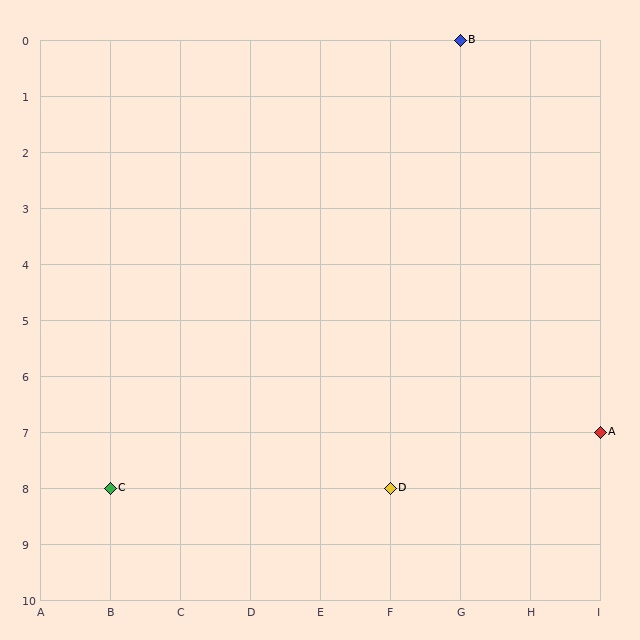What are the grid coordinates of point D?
Point D is at grid coordinates (F, 8).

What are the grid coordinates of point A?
Point A is at grid coordinates (I, 7).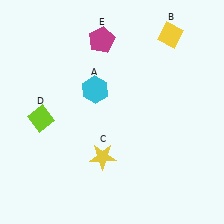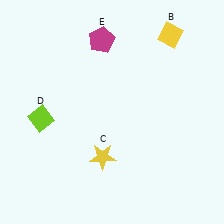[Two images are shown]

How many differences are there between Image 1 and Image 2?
There is 1 difference between the two images.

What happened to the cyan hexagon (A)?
The cyan hexagon (A) was removed in Image 2. It was in the top-left area of Image 1.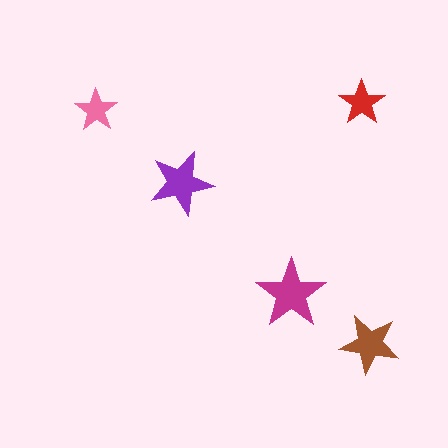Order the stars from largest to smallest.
the magenta one, the purple one, the brown one, the red one, the pink one.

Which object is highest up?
The red star is topmost.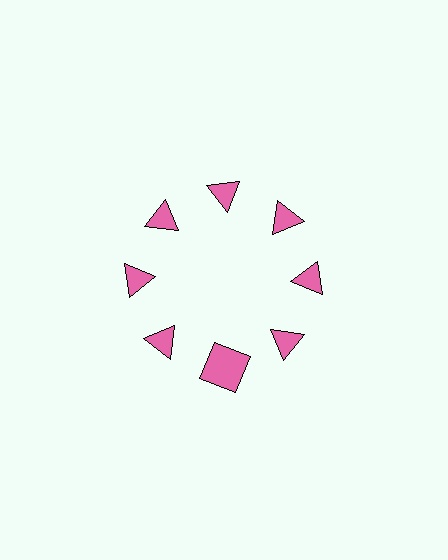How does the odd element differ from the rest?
It has a different shape: square instead of triangle.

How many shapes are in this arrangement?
There are 8 shapes arranged in a ring pattern.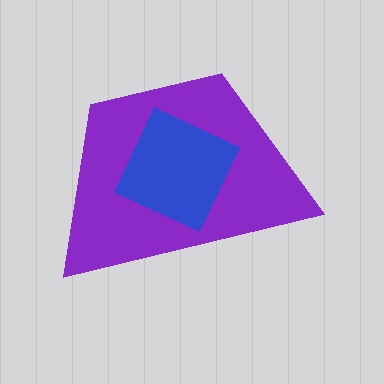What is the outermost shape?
The purple trapezoid.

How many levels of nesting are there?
2.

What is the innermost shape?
The blue diamond.